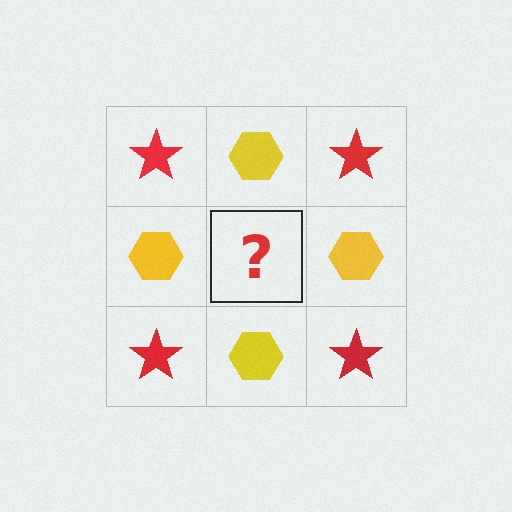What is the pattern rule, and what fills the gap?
The rule is that it alternates red star and yellow hexagon in a checkerboard pattern. The gap should be filled with a red star.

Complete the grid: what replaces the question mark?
The question mark should be replaced with a red star.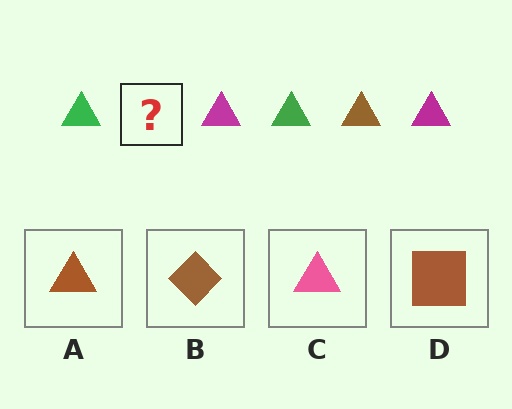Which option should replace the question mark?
Option A.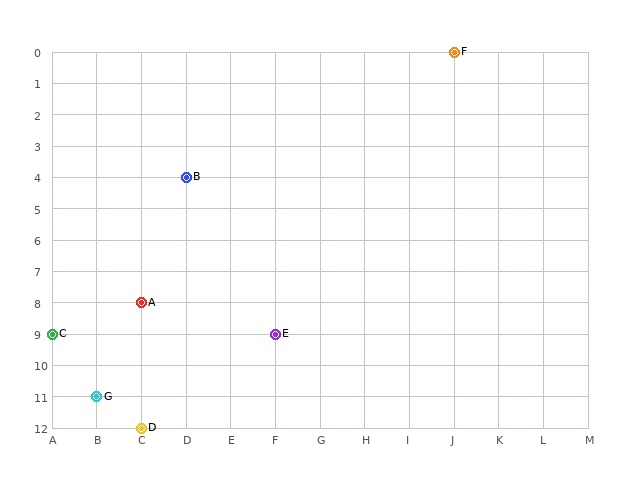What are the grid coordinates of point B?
Point B is at grid coordinates (D, 4).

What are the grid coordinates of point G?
Point G is at grid coordinates (B, 11).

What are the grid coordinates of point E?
Point E is at grid coordinates (F, 9).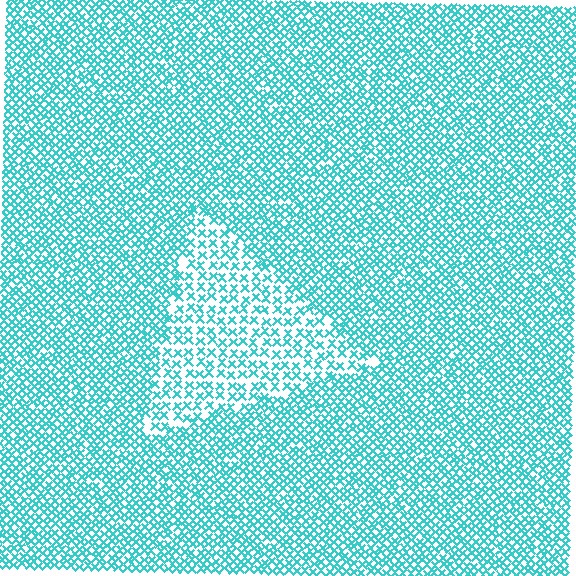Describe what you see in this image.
The image contains small cyan elements arranged at two different densities. A triangle-shaped region is visible where the elements are less densely packed than the surrounding area.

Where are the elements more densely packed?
The elements are more densely packed outside the triangle boundary.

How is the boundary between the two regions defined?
The boundary is defined by a change in element density (approximately 1.8x ratio). All elements are the same color, size, and shape.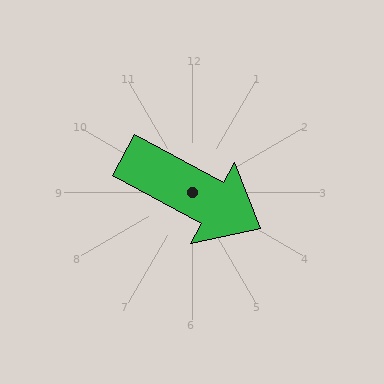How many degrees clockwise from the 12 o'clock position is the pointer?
Approximately 118 degrees.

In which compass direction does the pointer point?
Southeast.